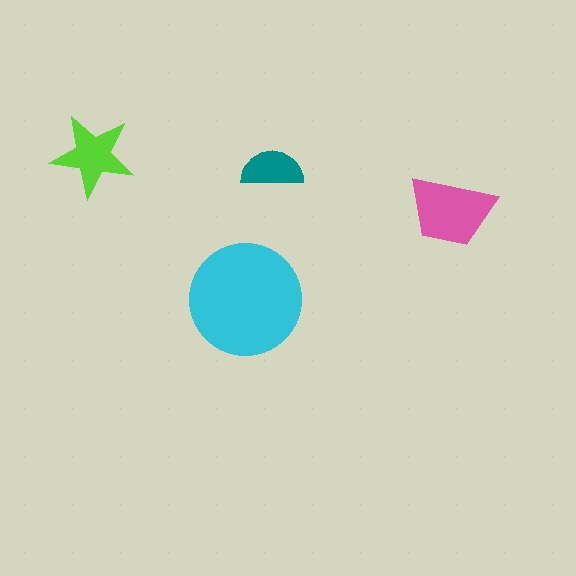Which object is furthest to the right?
The pink trapezoid is rightmost.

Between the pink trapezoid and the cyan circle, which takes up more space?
The cyan circle.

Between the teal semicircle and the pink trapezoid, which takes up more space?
The pink trapezoid.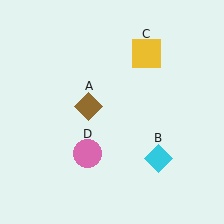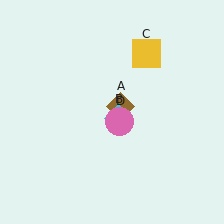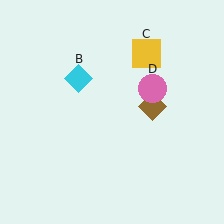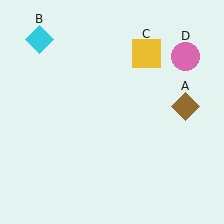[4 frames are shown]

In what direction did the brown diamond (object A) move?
The brown diamond (object A) moved right.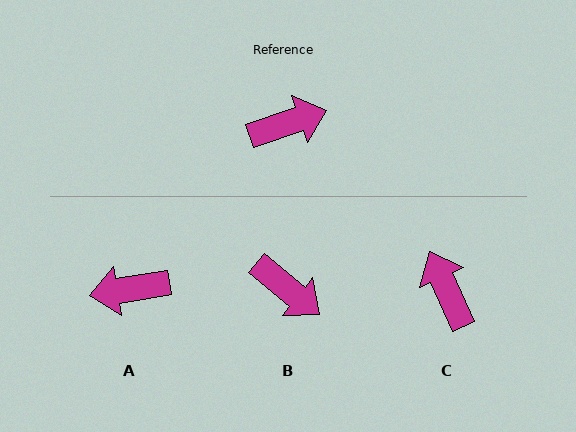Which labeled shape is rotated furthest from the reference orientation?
A, about 171 degrees away.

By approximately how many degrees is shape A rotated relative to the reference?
Approximately 171 degrees counter-clockwise.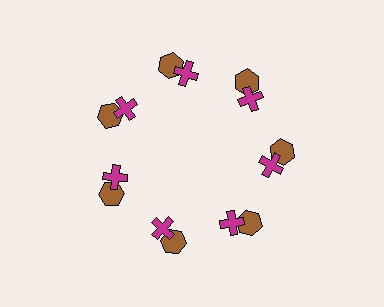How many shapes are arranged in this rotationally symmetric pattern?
There are 14 shapes, arranged in 7 groups of 2.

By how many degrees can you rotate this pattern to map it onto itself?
The pattern maps onto itself every 51 degrees of rotation.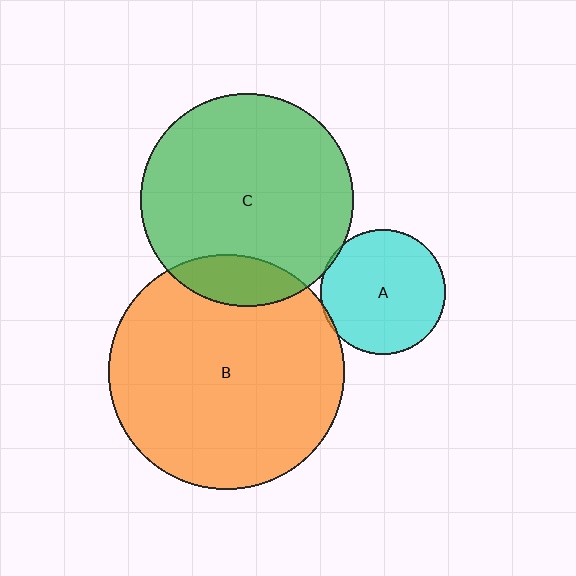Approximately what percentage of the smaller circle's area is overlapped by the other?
Approximately 5%.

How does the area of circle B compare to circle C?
Approximately 1.2 times.